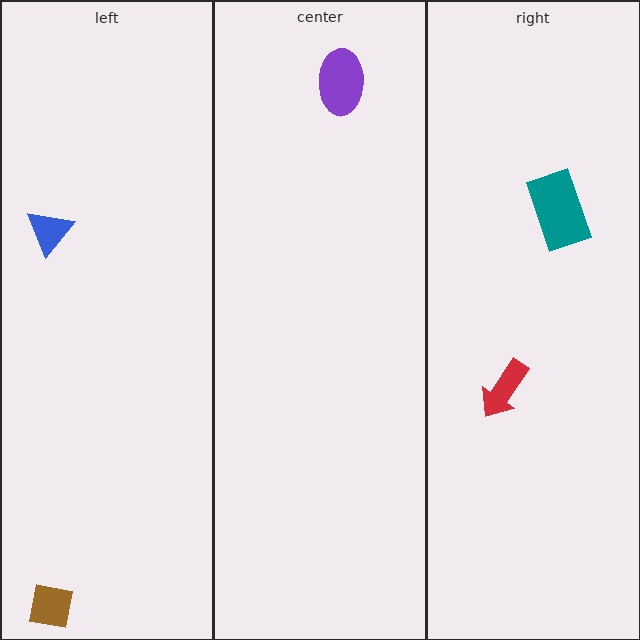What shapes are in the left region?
The brown square, the blue triangle.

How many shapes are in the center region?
1.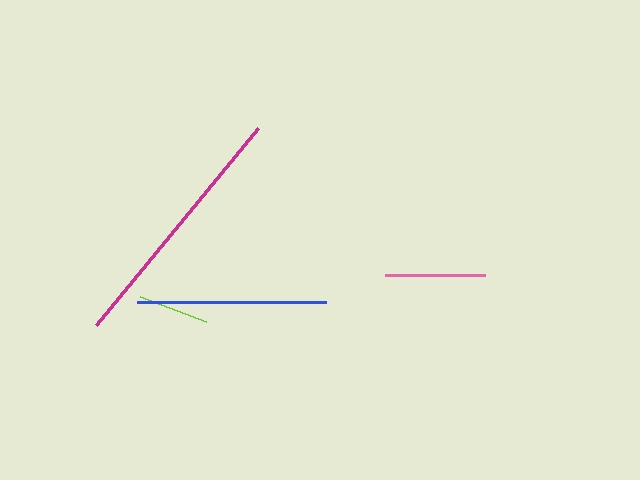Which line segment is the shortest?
The lime line is the shortest at approximately 71 pixels.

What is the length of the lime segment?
The lime segment is approximately 71 pixels long.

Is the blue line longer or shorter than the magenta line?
The magenta line is longer than the blue line.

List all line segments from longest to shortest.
From longest to shortest: magenta, blue, pink, lime.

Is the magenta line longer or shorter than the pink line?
The magenta line is longer than the pink line.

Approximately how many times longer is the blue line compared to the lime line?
The blue line is approximately 2.7 times the length of the lime line.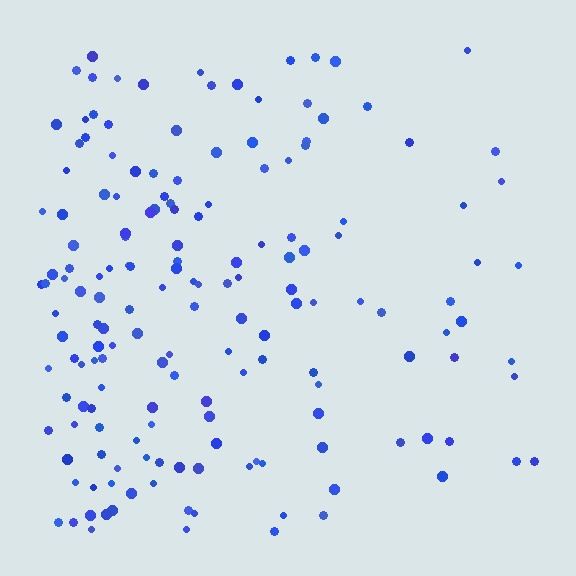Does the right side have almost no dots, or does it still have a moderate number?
Still a moderate number, just noticeably fewer than the left.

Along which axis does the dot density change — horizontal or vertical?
Horizontal.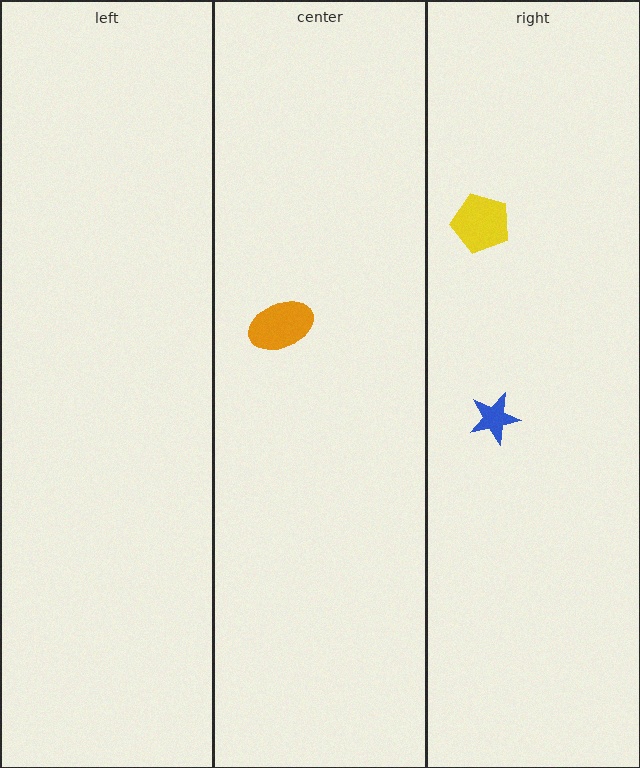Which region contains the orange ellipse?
The center region.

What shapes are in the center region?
The orange ellipse.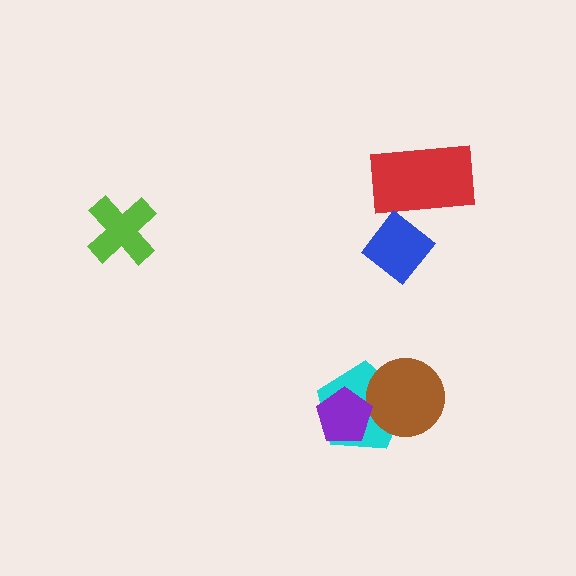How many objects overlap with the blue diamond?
1 object overlaps with the blue diamond.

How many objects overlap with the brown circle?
1 object overlaps with the brown circle.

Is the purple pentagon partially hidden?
No, no other shape covers it.